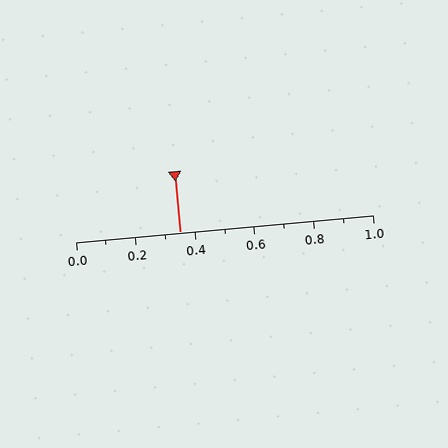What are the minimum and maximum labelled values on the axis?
The axis runs from 0.0 to 1.0.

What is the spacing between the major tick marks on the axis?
The major ticks are spaced 0.2 apart.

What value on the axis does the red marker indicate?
The marker indicates approximately 0.35.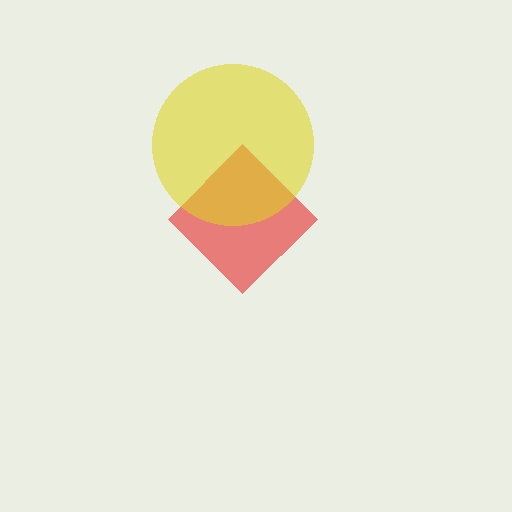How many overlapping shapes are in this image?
There are 2 overlapping shapes in the image.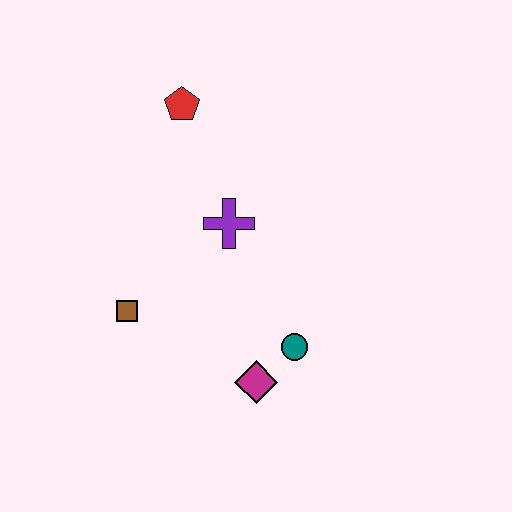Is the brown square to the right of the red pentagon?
No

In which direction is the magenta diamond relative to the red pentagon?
The magenta diamond is below the red pentagon.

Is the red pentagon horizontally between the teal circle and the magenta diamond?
No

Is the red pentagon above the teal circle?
Yes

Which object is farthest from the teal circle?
The red pentagon is farthest from the teal circle.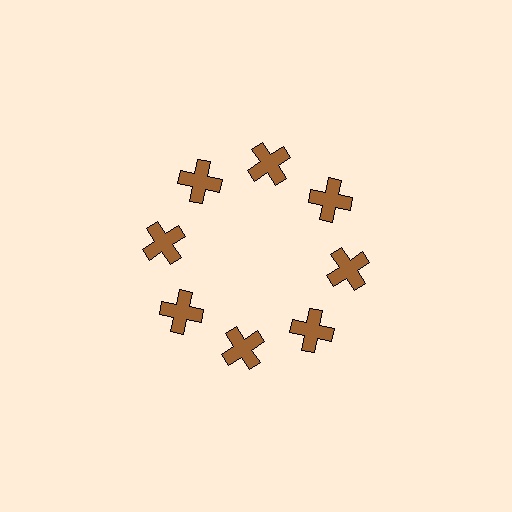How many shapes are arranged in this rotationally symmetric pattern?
There are 8 shapes, arranged in 8 groups of 1.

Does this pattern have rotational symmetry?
Yes, this pattern has 8-fold rotational symmetry. It looks the same after rotating 45 degrees around the center.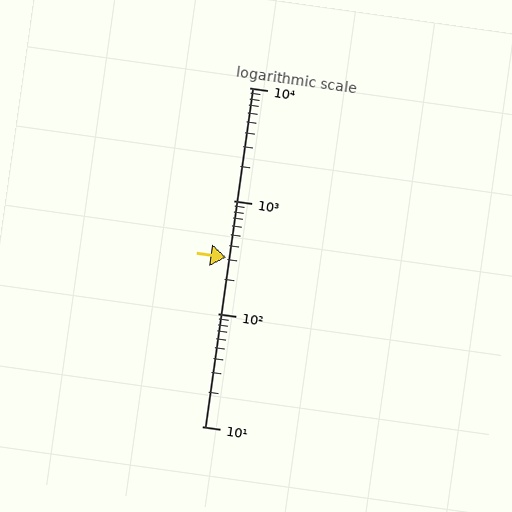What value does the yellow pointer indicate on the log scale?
The pointer indicates approximately 310.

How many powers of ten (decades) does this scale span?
The scale spans 3 decades, from 10 to 10000.